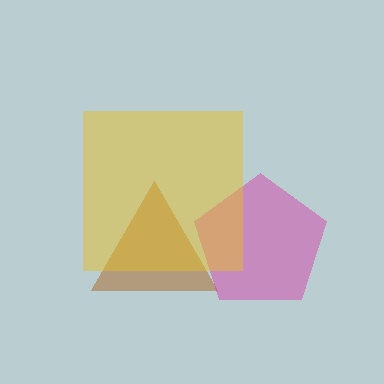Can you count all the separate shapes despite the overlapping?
Yes, there are 3 separate shapes.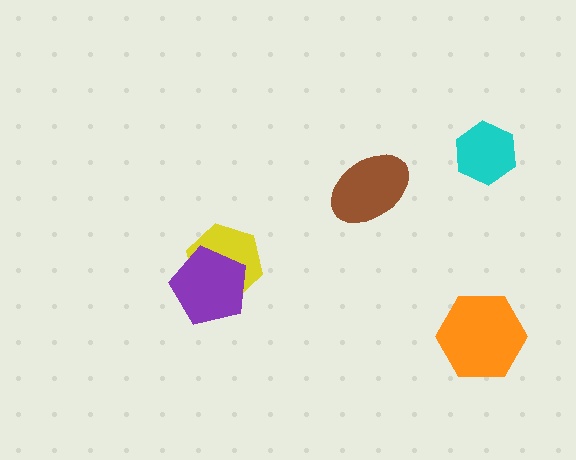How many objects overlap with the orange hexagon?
0 objects overlap with the orange hexagon.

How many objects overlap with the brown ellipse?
0 objects overlap with the brown ellipse.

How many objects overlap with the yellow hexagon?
1 object overlaps with the yellow hexagon.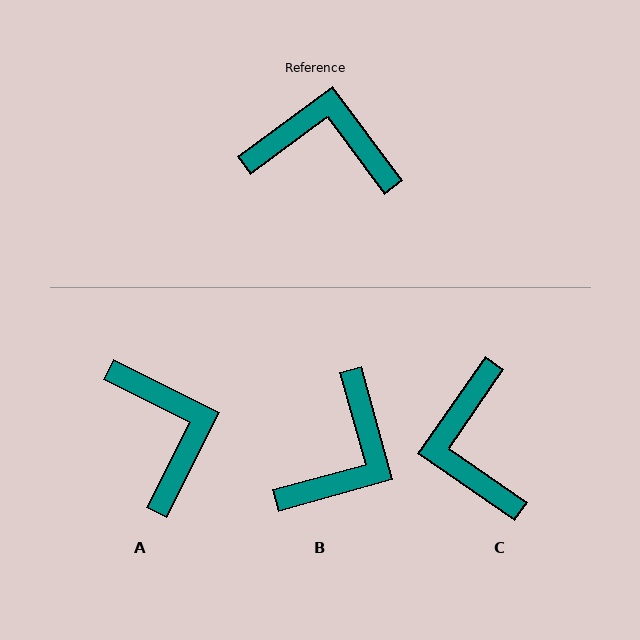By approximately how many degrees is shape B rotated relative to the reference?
Approximately 111 degrees clockwise.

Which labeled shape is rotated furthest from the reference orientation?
B, about 111 degrees away.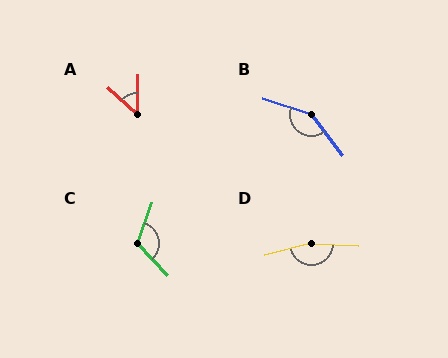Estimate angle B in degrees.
Approximately 146 degrees.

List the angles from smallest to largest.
A (49°), C (117°), B (146°), D (163°).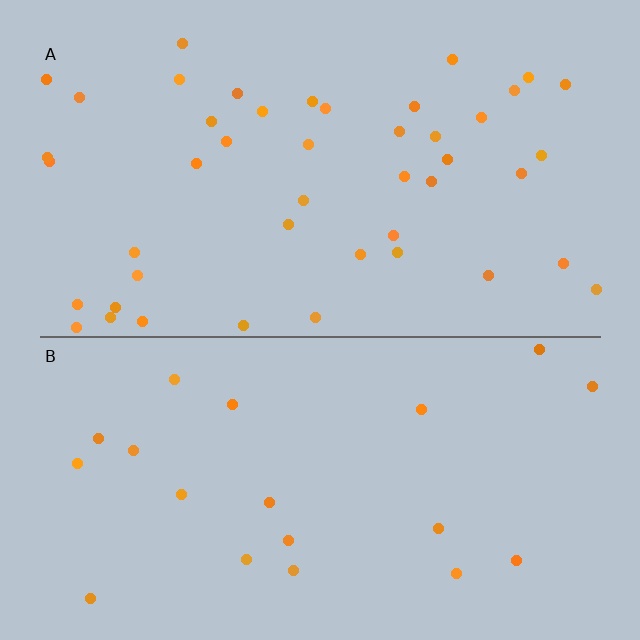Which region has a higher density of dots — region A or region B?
A (the top).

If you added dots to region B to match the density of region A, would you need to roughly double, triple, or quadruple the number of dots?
Approximately double.